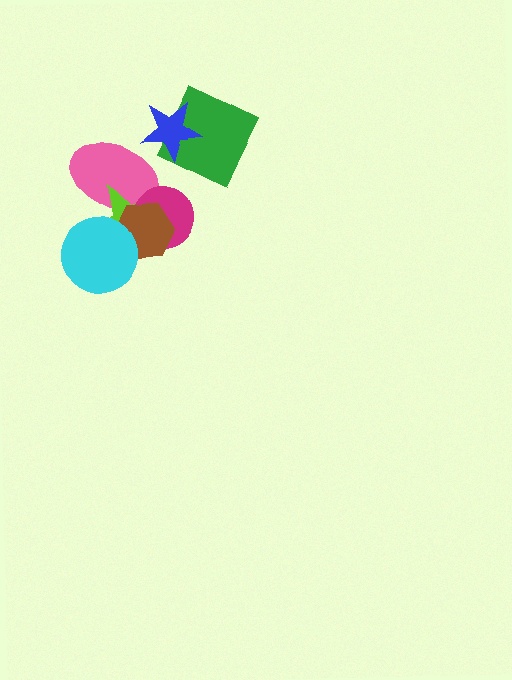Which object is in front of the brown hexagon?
The cyan circle is in front of the brown hexagon.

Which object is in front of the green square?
The blue star is in front of the green square.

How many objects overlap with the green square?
1 object overlaps with the green square.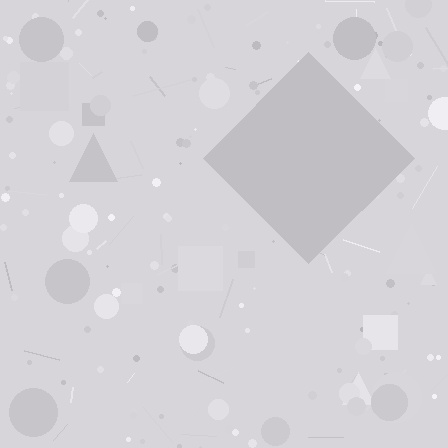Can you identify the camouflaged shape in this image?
The camouflaged shape is a diamond.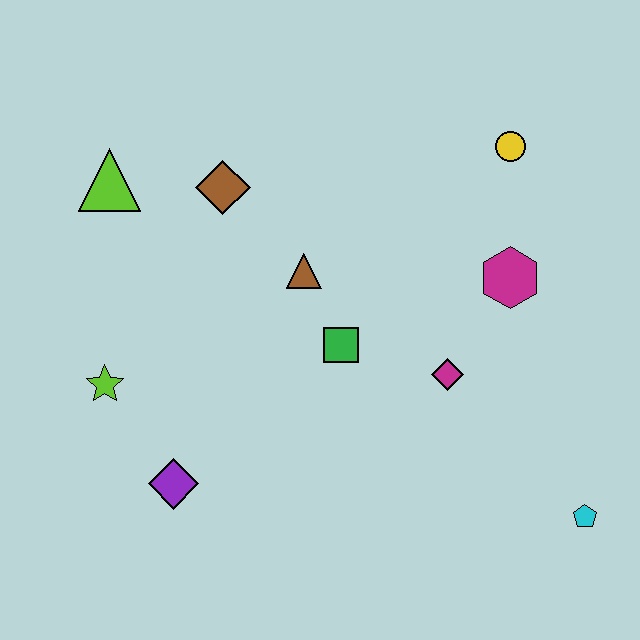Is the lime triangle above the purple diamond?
Yes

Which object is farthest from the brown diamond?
The cyan pentagon is farthest from the brown diamond.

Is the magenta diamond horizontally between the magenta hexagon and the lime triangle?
Yes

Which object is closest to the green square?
The brown triangle is closest to the green square.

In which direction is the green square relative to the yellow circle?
The green square is below the yellow circle.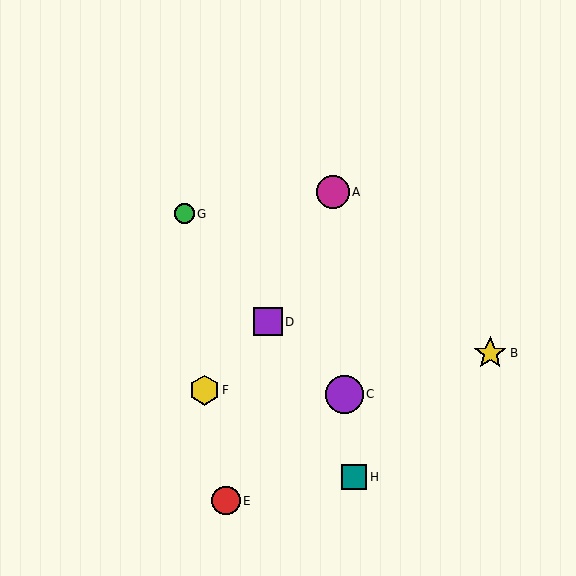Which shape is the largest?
The purple circle (labeled C) is the largest.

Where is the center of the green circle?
The center of the green circle is at (184, 214).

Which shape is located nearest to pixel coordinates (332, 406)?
The purple circle (labeled C) at (344, 394) is nearest to that location.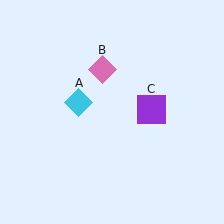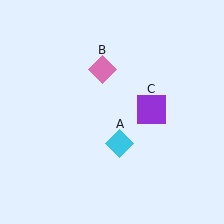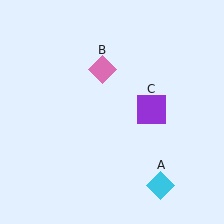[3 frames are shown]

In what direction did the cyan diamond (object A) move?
The cyan diamond (object A) moved down and to the right.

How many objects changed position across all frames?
1 object changed position: cyan diamond (object A).